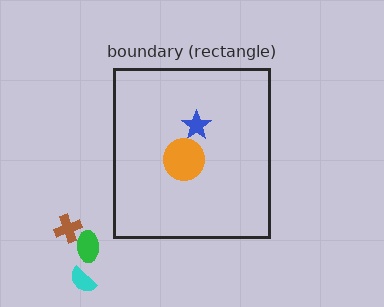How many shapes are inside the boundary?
2 inside, 3 outside.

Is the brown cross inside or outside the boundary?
Outside.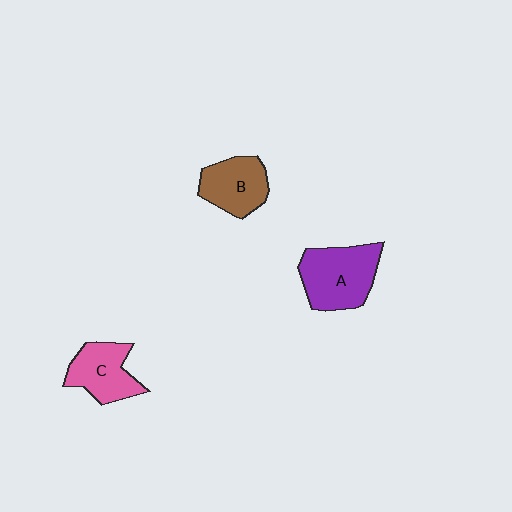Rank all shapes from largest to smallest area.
From largest to smallest: A (purple), C (pink), B (brown).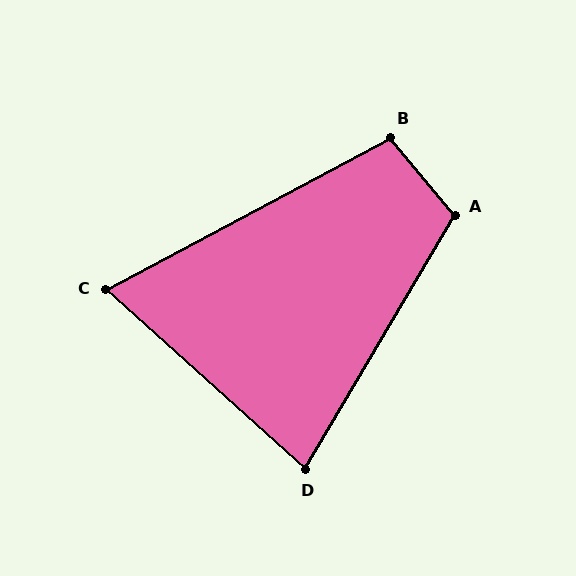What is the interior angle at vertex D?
Approximately 78 degrees (acute).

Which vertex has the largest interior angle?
A, at approximately 110 degrees.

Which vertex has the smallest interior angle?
C, at approximately 70 degrees.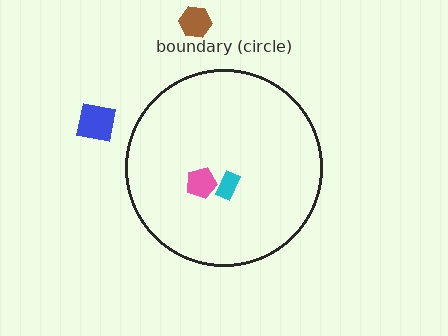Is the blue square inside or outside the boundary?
Outside.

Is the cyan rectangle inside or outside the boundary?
Inside.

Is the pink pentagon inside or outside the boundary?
Inside.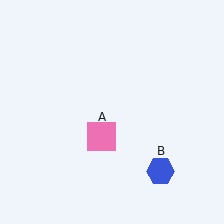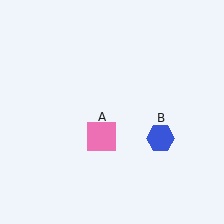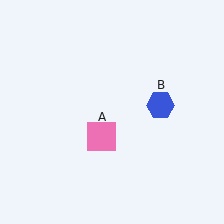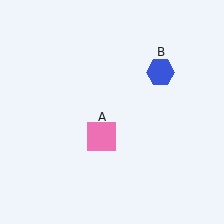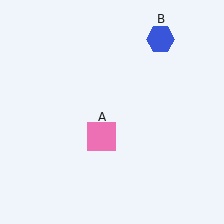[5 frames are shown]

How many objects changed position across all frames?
1 object changed position: blue hexagon (object B).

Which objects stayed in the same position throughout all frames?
Pink square (object A) remained stationary.